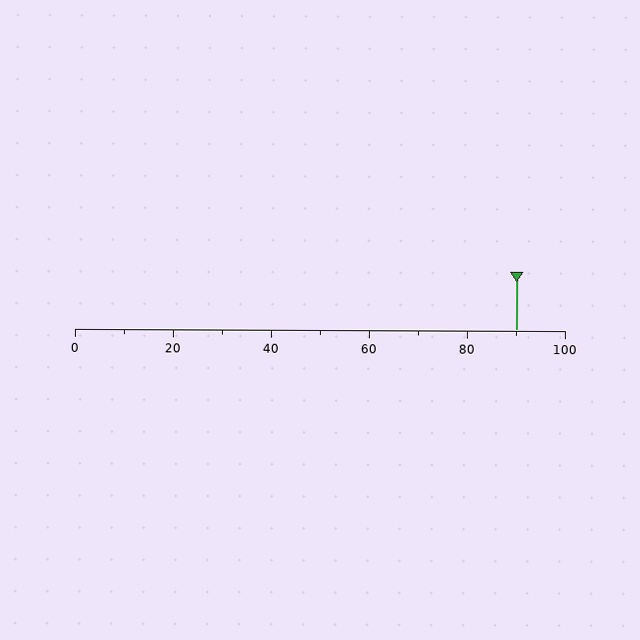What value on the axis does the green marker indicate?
The marker indicates approximately 90.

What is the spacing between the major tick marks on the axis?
The major ticks are spaced 20 apart.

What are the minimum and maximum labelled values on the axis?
The axis runs from 0 to 100.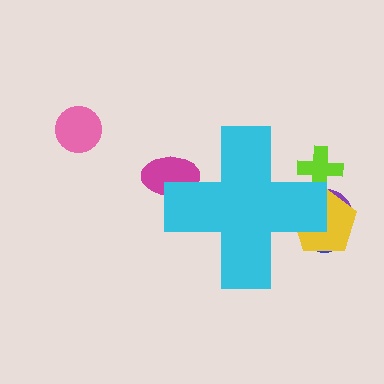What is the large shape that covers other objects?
A cyan cross.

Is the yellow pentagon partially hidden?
Yes, the yellow pentagon is partially hidden behind the cyan cross.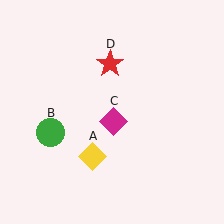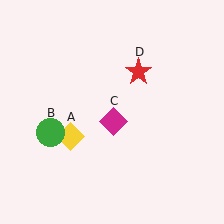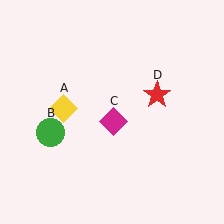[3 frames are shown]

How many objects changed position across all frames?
2 objects changed position: yellow diamond (object A), red star (object D).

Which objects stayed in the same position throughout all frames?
Green circle (object B) and magenta diamond (object C) remained stationary.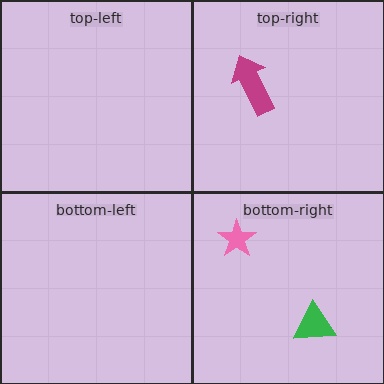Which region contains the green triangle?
The bottom-right region.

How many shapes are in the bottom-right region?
2.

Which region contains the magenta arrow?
The top-right region.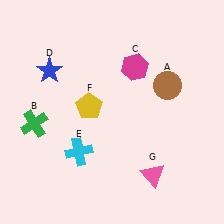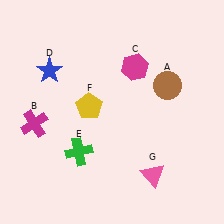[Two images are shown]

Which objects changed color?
B changed from green to magenta. E changed from cyan to green.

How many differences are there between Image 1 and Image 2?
There are 2 differences between the two images.